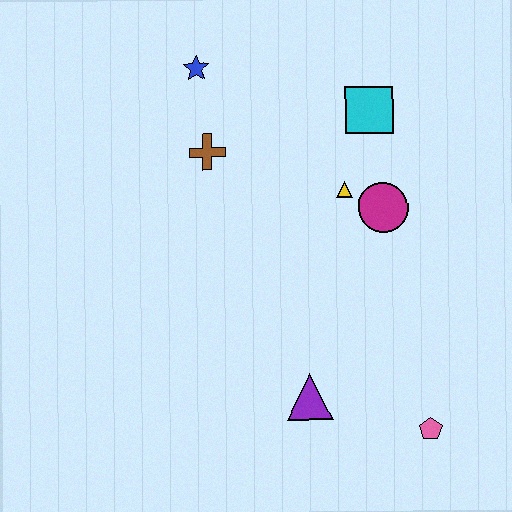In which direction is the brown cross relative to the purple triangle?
The brown cross is above the purple triangle.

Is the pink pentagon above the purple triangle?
No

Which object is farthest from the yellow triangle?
The pink pentagon is farthest from the yellow triangle.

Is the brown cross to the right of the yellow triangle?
No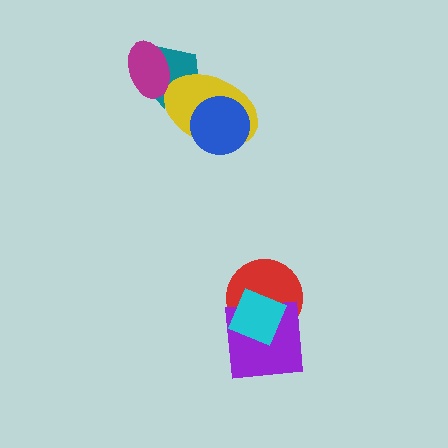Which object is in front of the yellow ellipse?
The blue circle is in front of the yellow ellipse.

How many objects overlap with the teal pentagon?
2 objects overlap with the teal pentagon.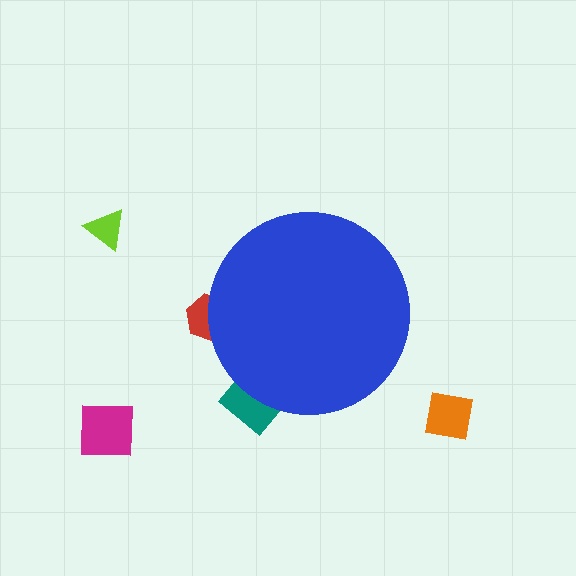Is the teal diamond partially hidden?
Yes, the teal diamond is partially hidden behind the blue circle.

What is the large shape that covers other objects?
A blue circle.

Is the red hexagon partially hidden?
Yes, the red hexagon is partially hidden behind the blue circle.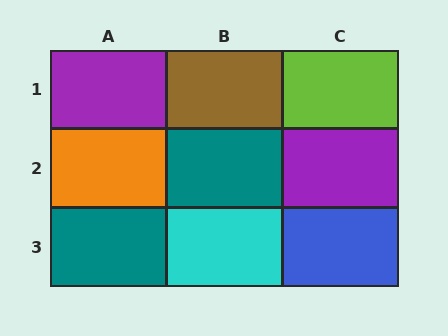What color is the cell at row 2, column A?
Orange.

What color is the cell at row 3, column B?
Cyan.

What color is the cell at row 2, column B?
Teal.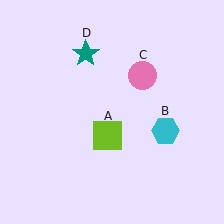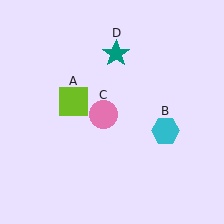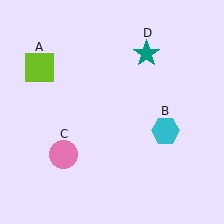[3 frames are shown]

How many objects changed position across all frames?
3 objects changed position: lime square (object A), pink circle (object C), teal star (object D).